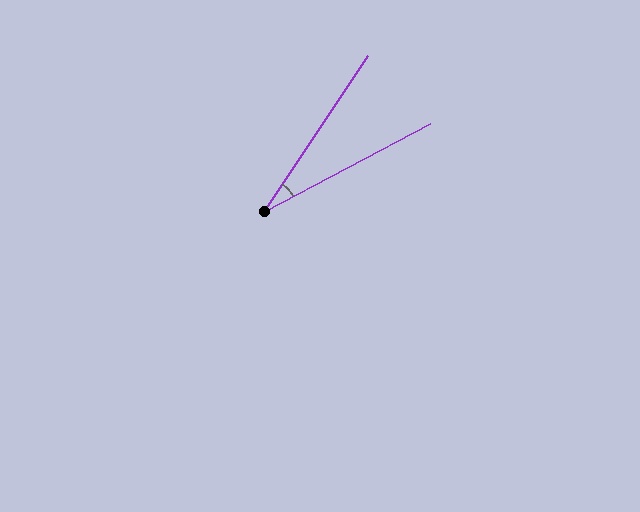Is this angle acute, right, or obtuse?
It is acute.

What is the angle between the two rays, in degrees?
Approximately 28 degrees.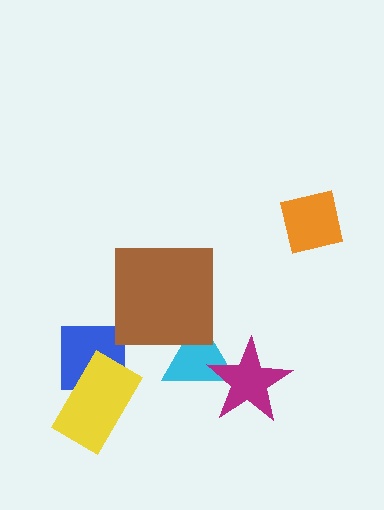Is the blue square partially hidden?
Yes, it is partially covered by another shape.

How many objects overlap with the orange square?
0 objects overlap with the orange square.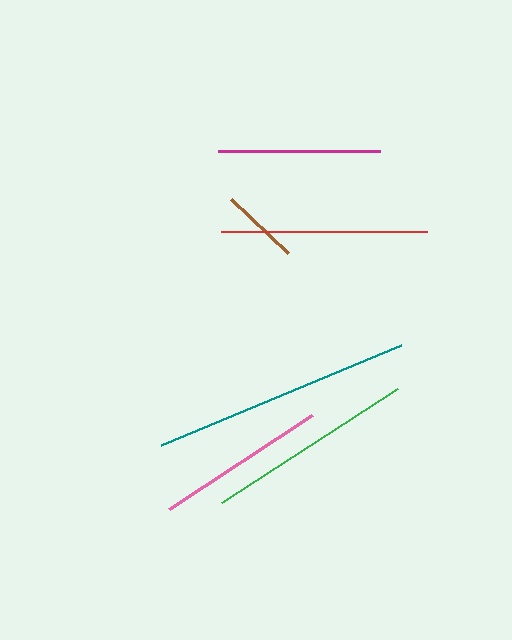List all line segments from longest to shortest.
From longest to shortest: teal, green, red, pink, magenta, brown.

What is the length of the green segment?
The green segment is approximately 209 pixels long.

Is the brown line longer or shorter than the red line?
The red line is longer than the brown line.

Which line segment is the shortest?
The brown line is the shortest at approximately 77 pixels.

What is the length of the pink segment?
The pink segment is approximately 171 pixels long.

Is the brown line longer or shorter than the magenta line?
The magenta line is longer than the brown line.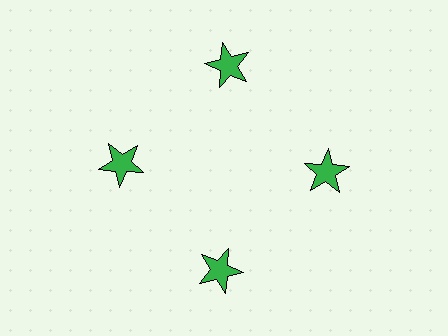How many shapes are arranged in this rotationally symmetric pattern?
There are 4 shapes, arranged in 4 groups of 1.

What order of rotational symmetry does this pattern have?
This pattern has 4-fold rotational symmetry.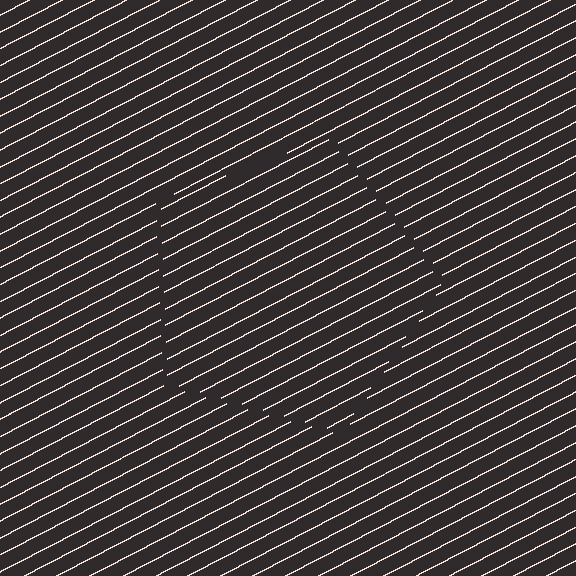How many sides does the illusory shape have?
5 sides — the line-ends trace a pentagon.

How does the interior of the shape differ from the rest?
The interior of the shape contains the same grating, shifted by half a period — the contour is defined by the phase discontinuity where line-ends from the inner and outer gratings abut.